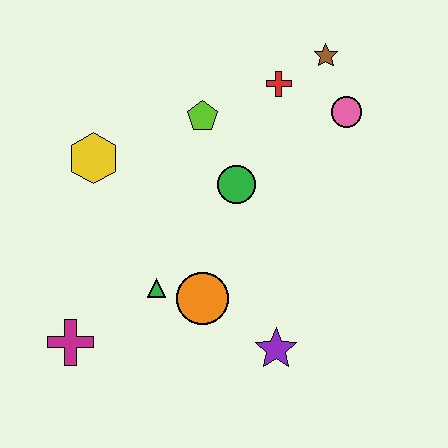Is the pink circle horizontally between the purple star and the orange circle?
No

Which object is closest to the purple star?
The orange circle is closest to the purple star.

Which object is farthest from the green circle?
The magenta cross is farthest from the green circle.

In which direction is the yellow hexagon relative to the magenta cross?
The yellow hexagon is above the magenta cross.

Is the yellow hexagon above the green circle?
Yes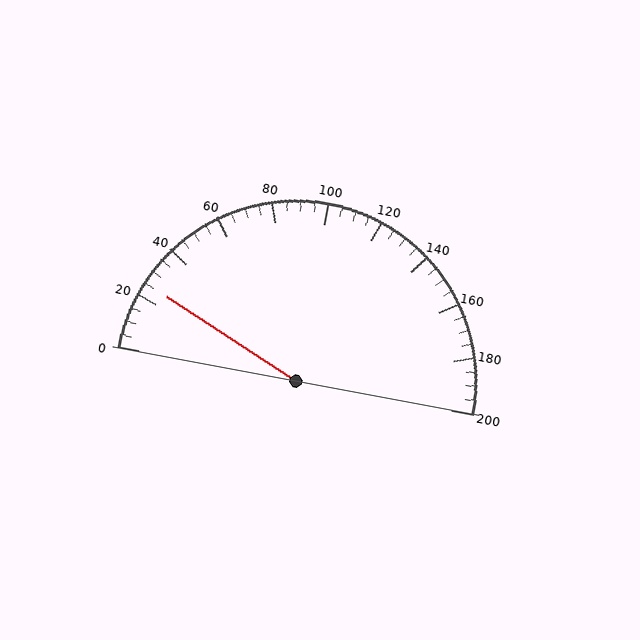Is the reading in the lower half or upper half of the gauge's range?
The reading is in the lower half of the range (0 to 200).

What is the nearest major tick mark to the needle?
The nearest major tick mark is 20.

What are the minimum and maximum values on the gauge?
The gauge ranges from 0 to 200.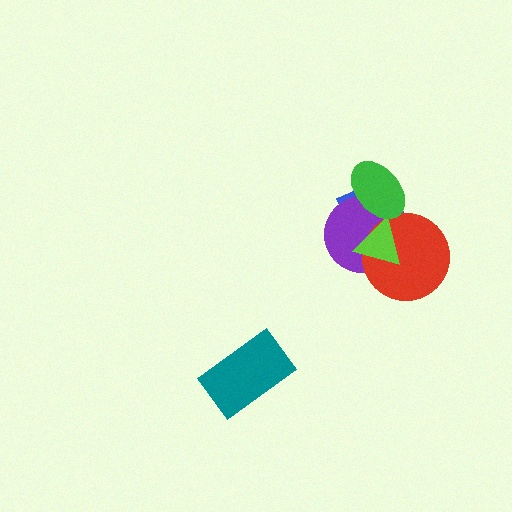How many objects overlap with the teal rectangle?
0 objects overlap with the teal rectangle.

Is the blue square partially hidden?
Yes, it is partially covered by another shape.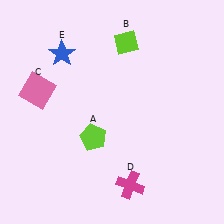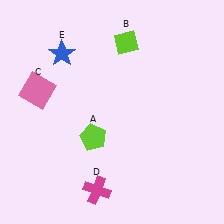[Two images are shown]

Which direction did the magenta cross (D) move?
The magenta cross (D) moved left.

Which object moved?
The magenta cross (D) moved left.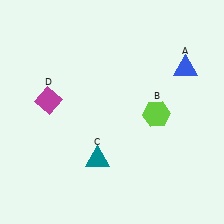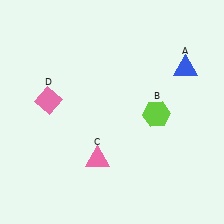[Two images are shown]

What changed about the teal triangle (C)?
In Image 1, C is teal. In Image 2, it changed to pink.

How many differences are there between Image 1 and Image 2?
There are 2 differences between the two images.